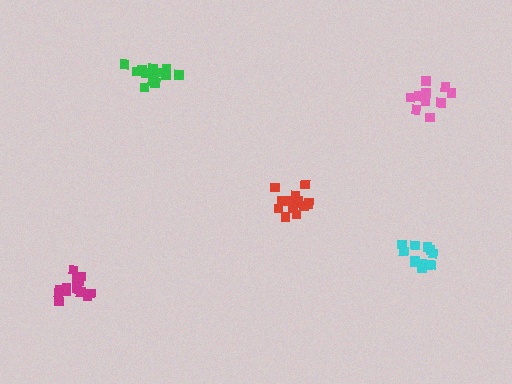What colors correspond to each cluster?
The clusters are colored: cyan, magenta, pink, red, green.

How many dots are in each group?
Group 1: 12 dots, Group 2: 14 dots, Group 3: 11 dots, Group 4: 16 dots, Group 5: 16 dots (69 total).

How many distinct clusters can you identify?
There are 5 distinct clusters.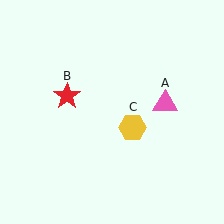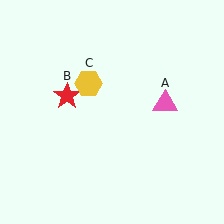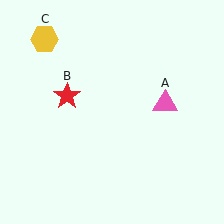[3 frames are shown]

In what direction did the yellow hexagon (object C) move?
The yellow hexagon (object C) moved up and to the left.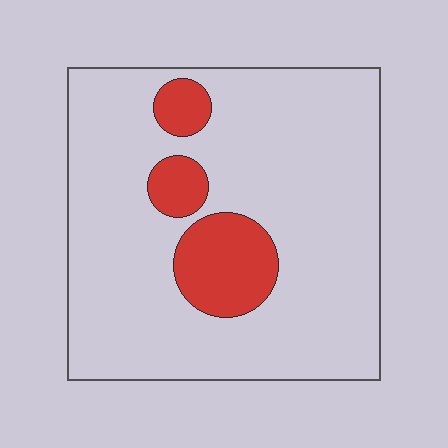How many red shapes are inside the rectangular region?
3.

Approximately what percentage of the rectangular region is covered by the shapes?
Approximately 15%.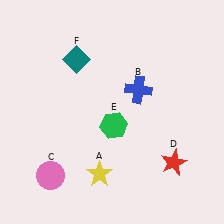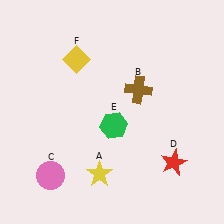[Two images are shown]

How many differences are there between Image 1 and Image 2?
There are 2 differences between the two images.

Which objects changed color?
B changed from blue to brown. F changed from teal to yellow.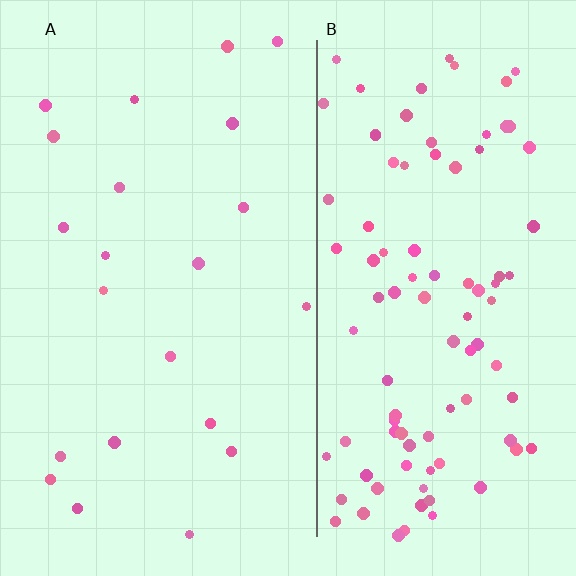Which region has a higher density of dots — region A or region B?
B (the right).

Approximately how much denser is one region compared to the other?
Approximately 4.5× — region B over region A.